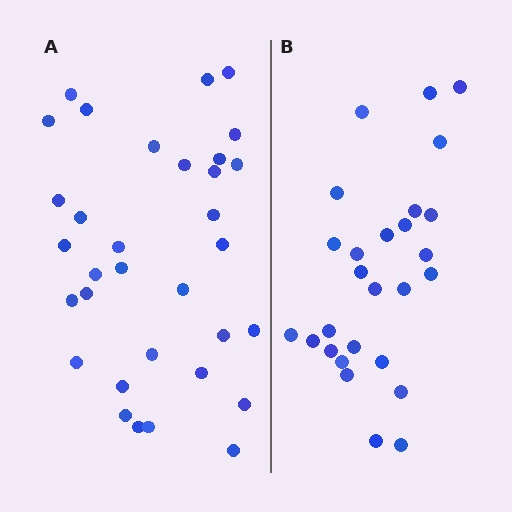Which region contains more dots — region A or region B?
Region A (the left region) has more dots.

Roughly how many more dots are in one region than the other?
Region A has about 6 more dots than region B.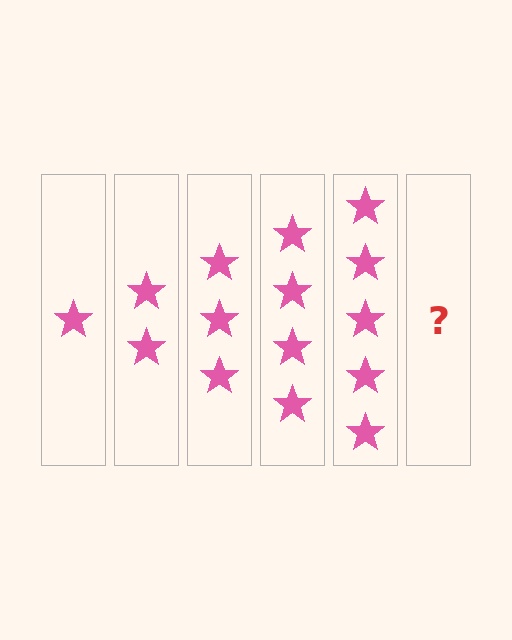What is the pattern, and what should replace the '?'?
The pattern is that each step adds one more star. The '?' should be 6 stars.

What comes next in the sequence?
The next element should be 6 stars.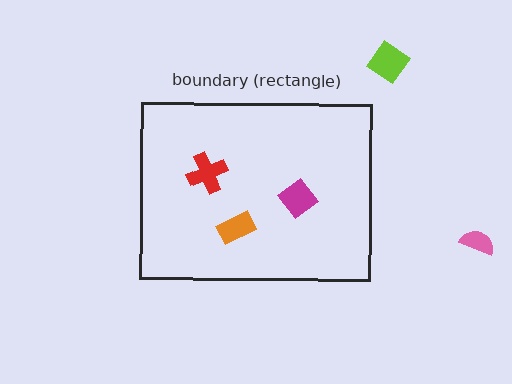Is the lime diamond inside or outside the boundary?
Outside.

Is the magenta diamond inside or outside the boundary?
Inside.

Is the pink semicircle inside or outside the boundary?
Outside.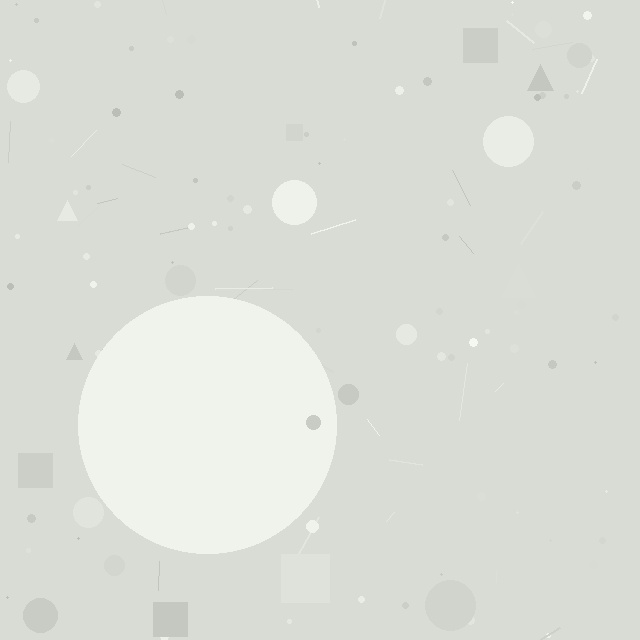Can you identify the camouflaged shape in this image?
The camouflaged shape is a circle.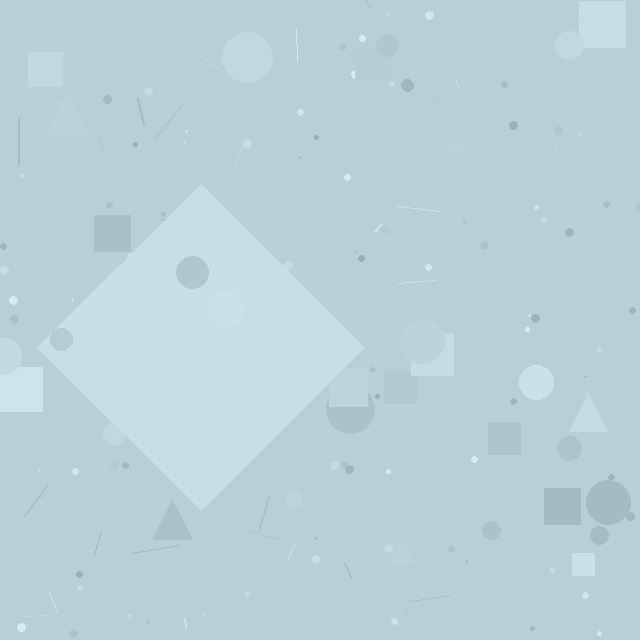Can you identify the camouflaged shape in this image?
The camouflaged shape is a diamond.